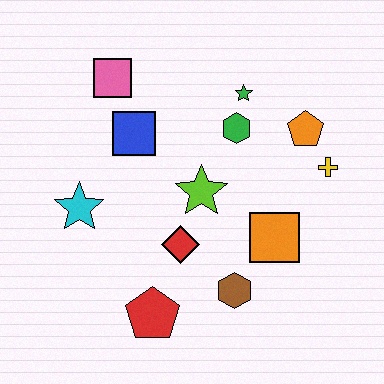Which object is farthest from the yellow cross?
The cyan star is farthest from the yellow cross.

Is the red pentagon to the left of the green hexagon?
Yes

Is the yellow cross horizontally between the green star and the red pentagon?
No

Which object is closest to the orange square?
The brown hexagon is closest to the orange square.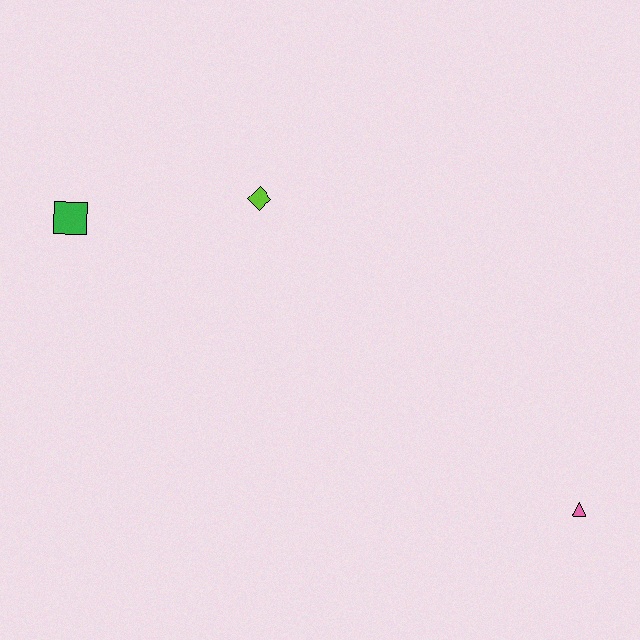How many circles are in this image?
There are no circles.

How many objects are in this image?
There are 3 objects.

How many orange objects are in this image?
There are no orange objects.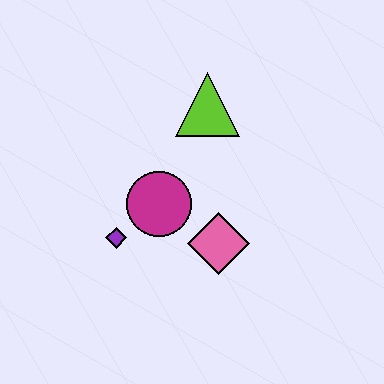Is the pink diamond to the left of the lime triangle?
No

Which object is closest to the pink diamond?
The magenta circle is closest to the pink diamond.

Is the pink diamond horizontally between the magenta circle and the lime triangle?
No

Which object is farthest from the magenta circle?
The lime triangle is farthest from the magenta circle.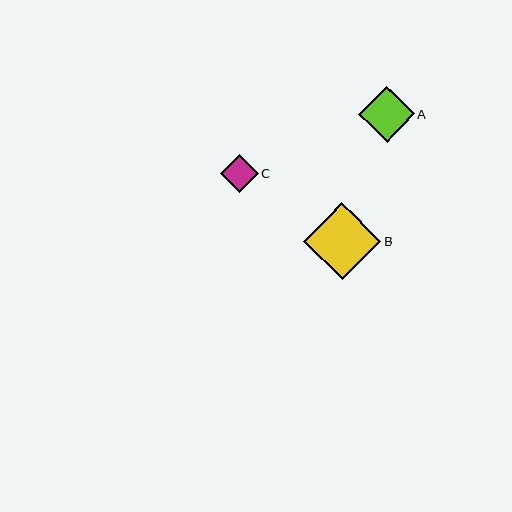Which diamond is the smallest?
Diamond C is the smallest with a size of approximately 38 pixels.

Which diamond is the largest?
Diamond B is the largest with a size of approximately 77 pixels.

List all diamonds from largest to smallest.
From largest to smallest: B, A, C.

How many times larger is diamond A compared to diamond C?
Diamond A is approximately 1.5 times the size of diamond C.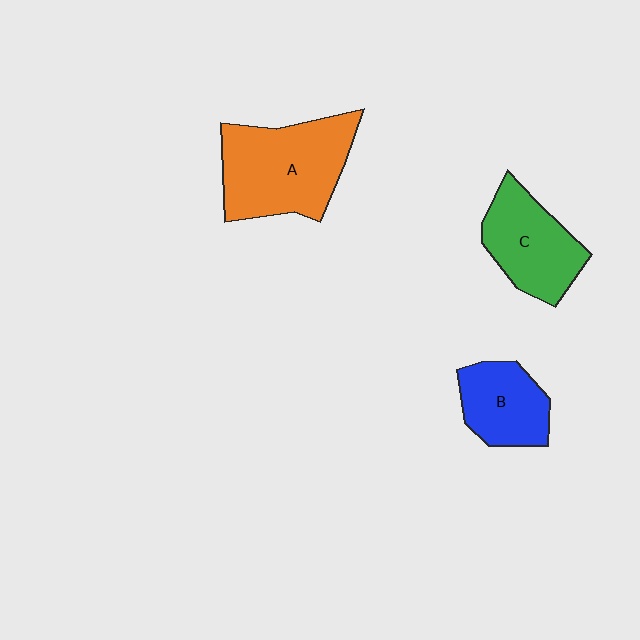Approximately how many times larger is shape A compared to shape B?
Approximately 1.8 times.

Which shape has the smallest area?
Shape B (blue).